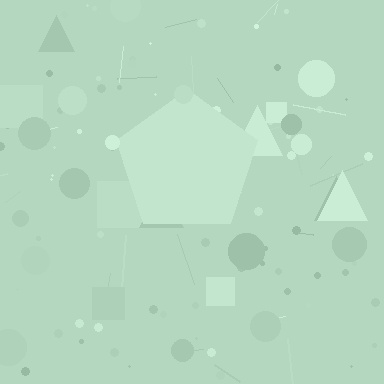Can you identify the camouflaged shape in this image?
The camouflaged shape is a pentagon.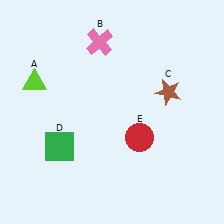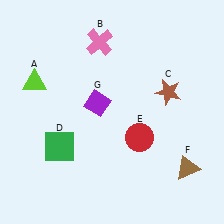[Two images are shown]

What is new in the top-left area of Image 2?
A purple diamond (G) was added in the top-left area of Image 2.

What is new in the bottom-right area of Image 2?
A brown triangle (F) was added in the bottom-right area of Image 2.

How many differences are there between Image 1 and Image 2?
There are 2 differences between the two images.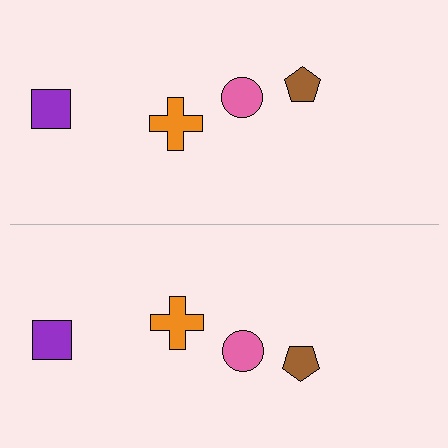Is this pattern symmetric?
Yes, this pattern has bilateral (reflection) symmetry.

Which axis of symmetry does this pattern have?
The pattern has a horizontal axis of symmetry running through the center of the image.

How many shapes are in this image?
There are 8 shapes in this image.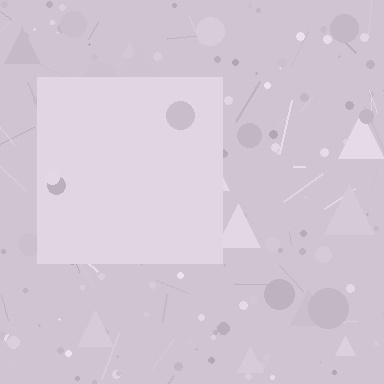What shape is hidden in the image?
A square is hidden in the image.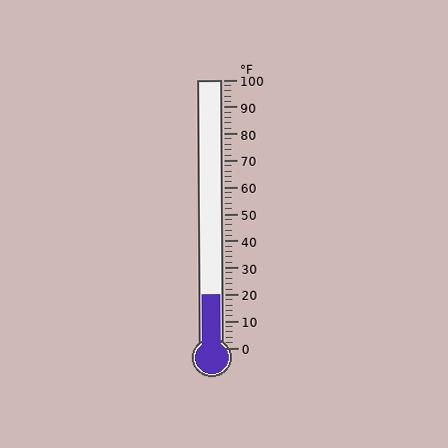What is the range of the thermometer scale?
The thermometer scale ranges from 0°F to 100°F.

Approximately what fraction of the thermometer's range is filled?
The thermometer is filled to approximately 20% of its range.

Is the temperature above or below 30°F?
The temperature is below 30°F.